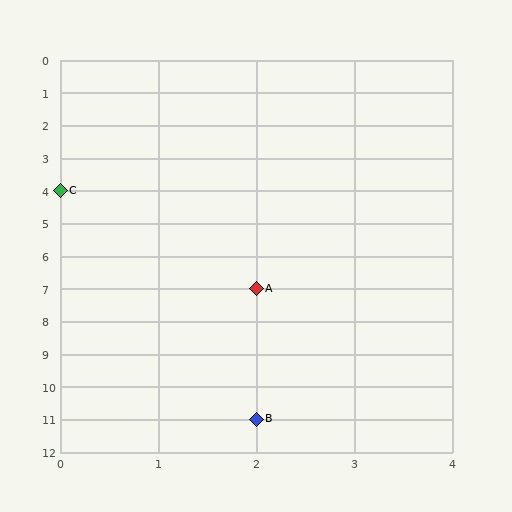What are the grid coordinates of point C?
Point C is at grid coordinates (0, 4).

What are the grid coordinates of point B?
Point B is at grid coordinates (2, 11).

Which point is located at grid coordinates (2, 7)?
Point A is at (2, 7).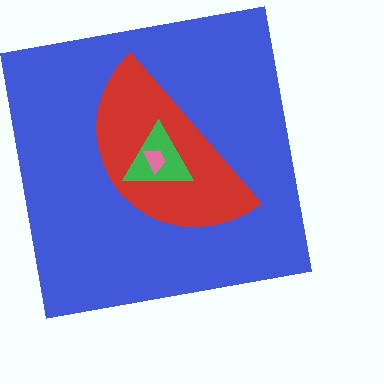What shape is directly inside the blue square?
The red semicircle.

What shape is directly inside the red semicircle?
The green triangle.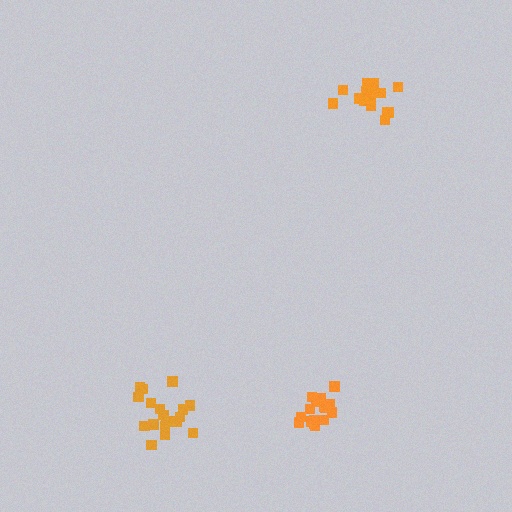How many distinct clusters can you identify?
There are 3 distinct clusters.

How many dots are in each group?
Group 1: 18 dots, Group 2: 16 dots, Group 3: 18 dots (52 total).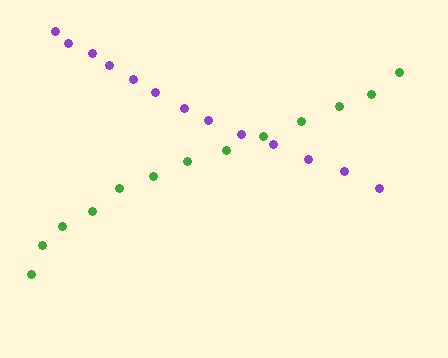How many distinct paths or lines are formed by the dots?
There are 2 distinct paths.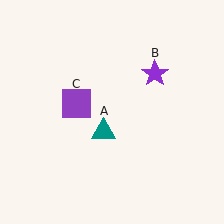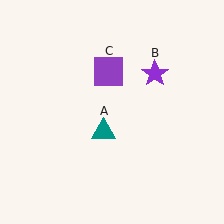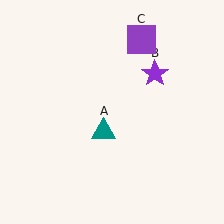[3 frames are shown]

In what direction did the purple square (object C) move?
The purple square (object C) moved up and to the right.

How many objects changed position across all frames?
1 object changed position: purple square (object C).